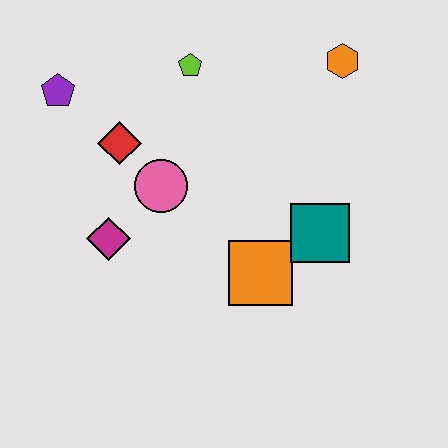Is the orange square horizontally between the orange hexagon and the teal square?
No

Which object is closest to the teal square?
The orange square is closest to the teal square.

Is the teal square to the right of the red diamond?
Yes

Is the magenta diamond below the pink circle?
Yes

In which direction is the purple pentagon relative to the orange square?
The purple pentagon is to the left of the orange square.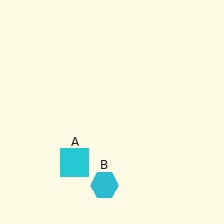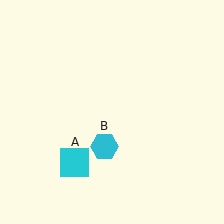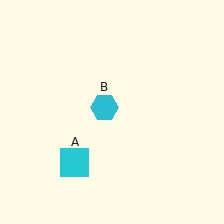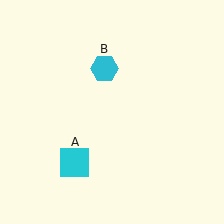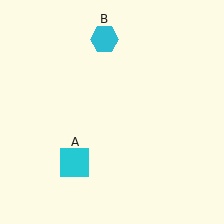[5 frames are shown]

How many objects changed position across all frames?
1 object changed position: cyan hexagon (object B).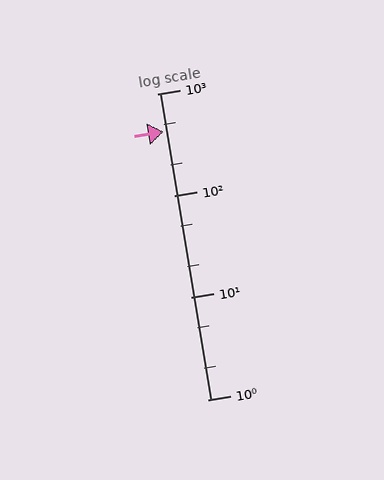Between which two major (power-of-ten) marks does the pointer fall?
The pointer is between 100 and 1000.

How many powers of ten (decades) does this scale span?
The scale spans 3 decades, from 1 to 1000.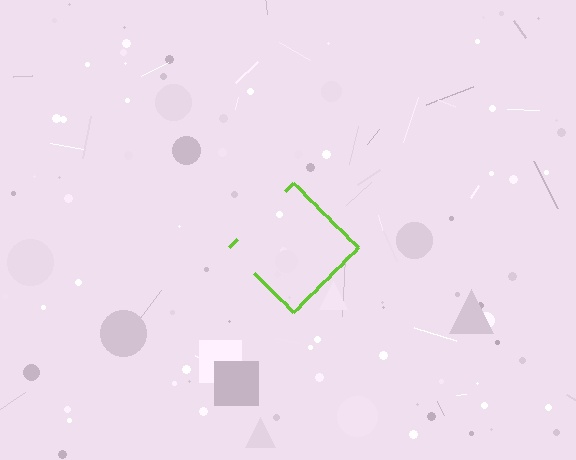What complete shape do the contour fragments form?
The contour fragments form a diamond.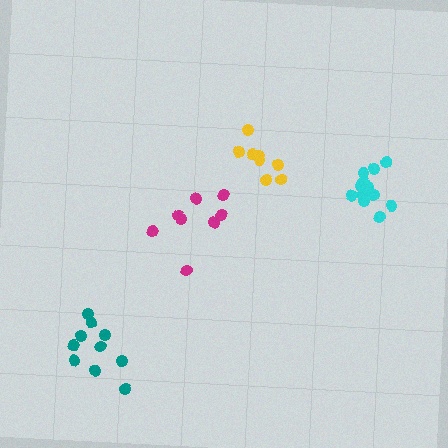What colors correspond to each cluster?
The clusters are colored: magenta, yellow, teal, cyan.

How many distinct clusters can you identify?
There are 4 distinct clusters.